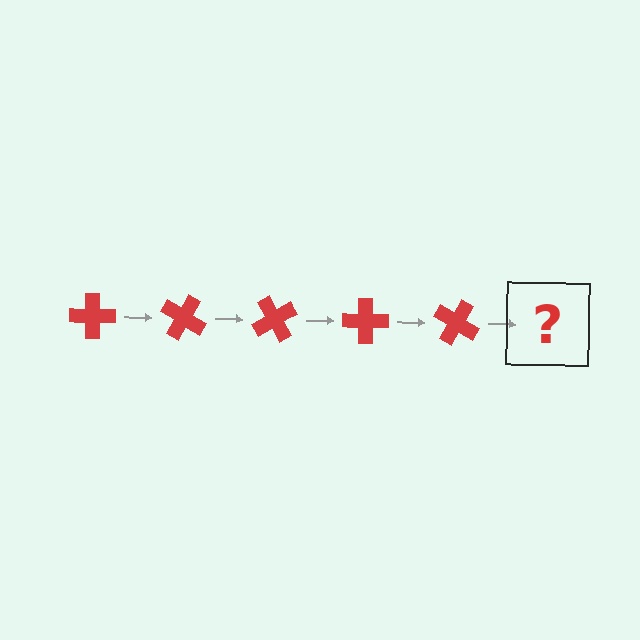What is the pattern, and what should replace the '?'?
The pattern is that the cross rotates 30 degrees each step. The '?' should be a red cross rotated 150 degrees.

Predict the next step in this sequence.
The next step is a red cross rotated 150 degrees.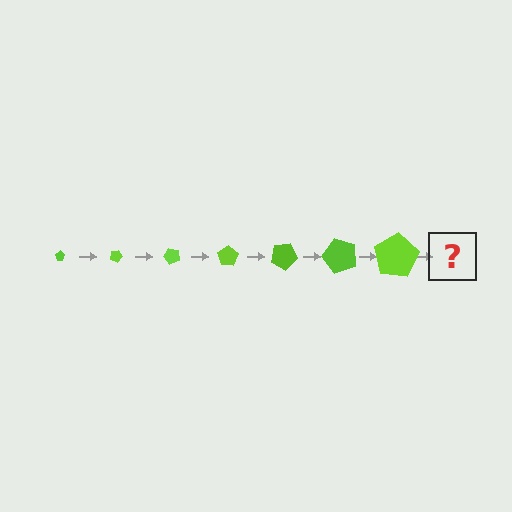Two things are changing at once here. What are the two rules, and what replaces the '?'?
The two rules are that the pentagon grows larger each step and it rotates 25 degrees each step. The '?' should be a pentagon, larger than the previous one and rotated 175 degrees from the start.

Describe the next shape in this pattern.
It should be a pentagon, larger than the previous one and rotated 175 degrees from the start.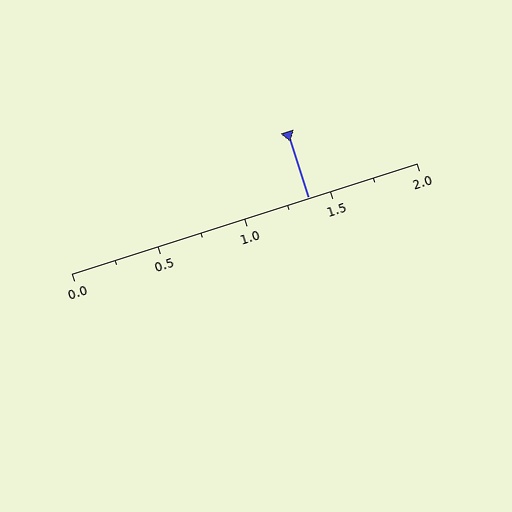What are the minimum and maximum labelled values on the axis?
The axis runs from 0.0 to 2.0.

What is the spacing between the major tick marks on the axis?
The major ticks are spaced 0.5 apart.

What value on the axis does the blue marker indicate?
The marker indicates approximately 1.38.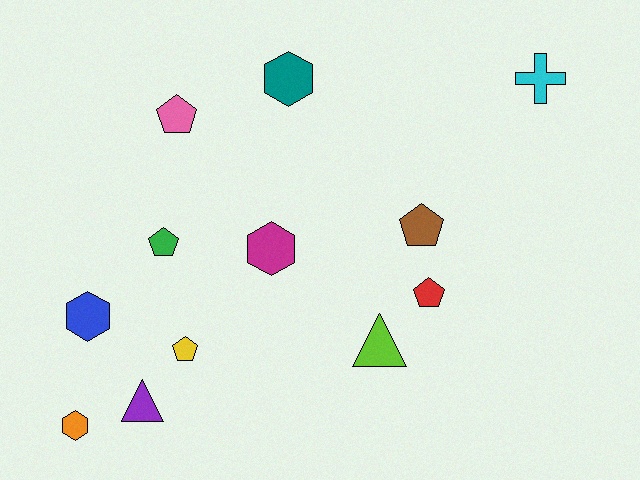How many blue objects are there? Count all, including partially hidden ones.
There is 1 blue object.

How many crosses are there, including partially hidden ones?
There is 1 cross.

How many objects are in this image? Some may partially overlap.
There are 12 objects.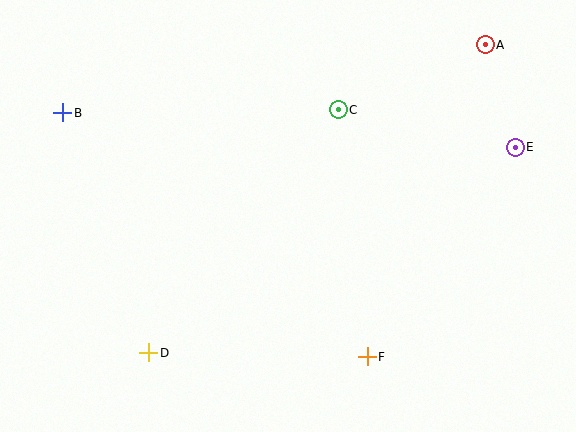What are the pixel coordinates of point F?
Point F is at (367, 357).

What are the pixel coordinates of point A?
Point A is at (485, 45).